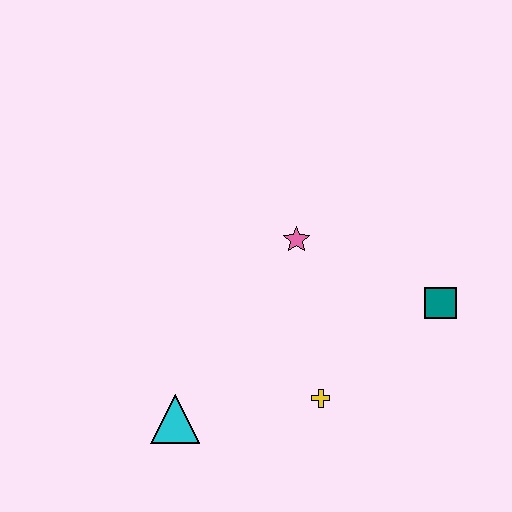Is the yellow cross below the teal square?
Yes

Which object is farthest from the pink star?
The cyan triangle is farthest from the pink star.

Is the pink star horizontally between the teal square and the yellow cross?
No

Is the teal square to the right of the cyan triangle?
Yes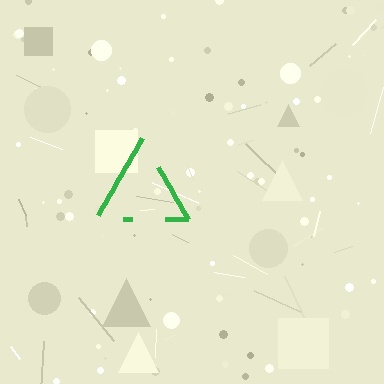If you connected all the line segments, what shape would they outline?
They would outline a triangle.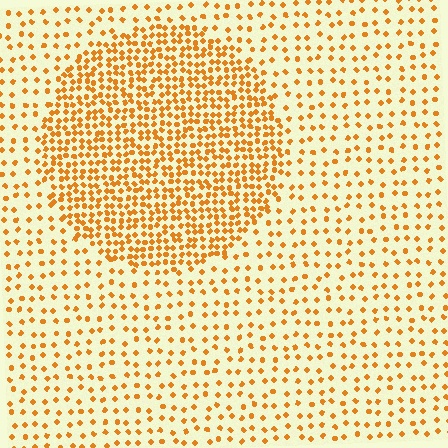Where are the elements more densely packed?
The elements are more densely packed inside the circle boundary.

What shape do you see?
I see a circle.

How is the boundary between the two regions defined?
The boundary is defined by a change in element density (approximately 2.4x ratio). All elements are the same color, size, and shape.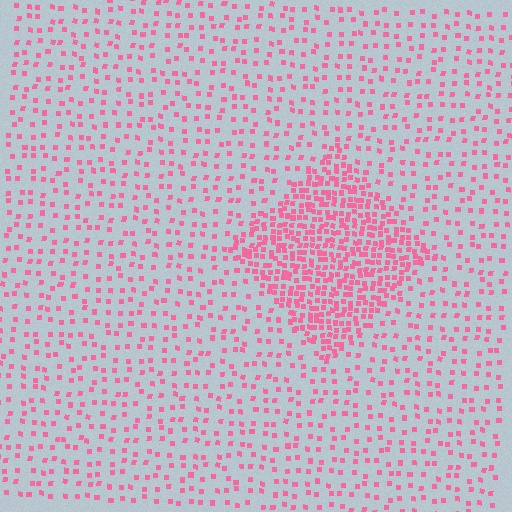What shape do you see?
I see a diamond.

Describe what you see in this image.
The image contains small pink elements arranged at two different densities. A diamond-shaped region is visible where the elements are more densely packed than the surrounding area.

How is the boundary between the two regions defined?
The boundary is defined by a change in element density (approximately 2.9x ratio). All elements are the same color, size, and shape.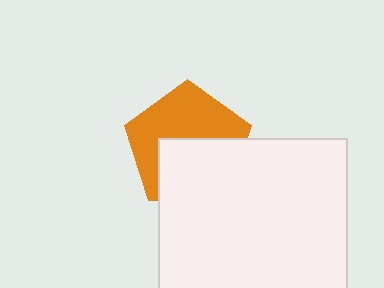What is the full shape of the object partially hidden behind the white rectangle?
The partially hidden object is an orange pentagon.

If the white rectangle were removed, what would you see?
You would see the complete orange pentagon.